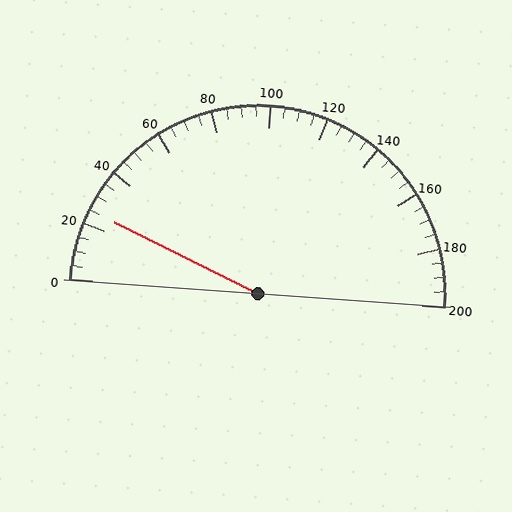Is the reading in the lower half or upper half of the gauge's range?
The reading is in the lower half of the range (0 to 200).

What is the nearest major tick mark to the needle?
The nearest major tick mark is 20.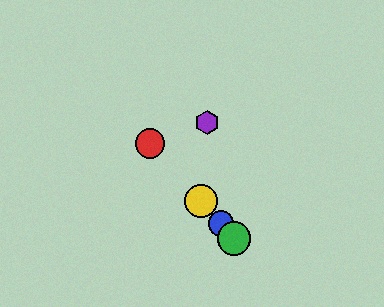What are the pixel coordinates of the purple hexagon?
The purple hexagon is at (207, 123).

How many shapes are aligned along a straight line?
4 shapes (the red circle, the blue circle, the green circle, the yellow circle) are aligned along a straight line.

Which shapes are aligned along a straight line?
The red circle, the blue circle, the green circle, the yellow circle are aligned along a straight line.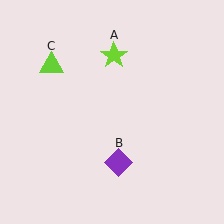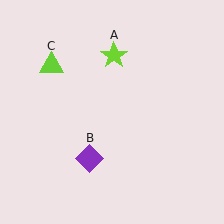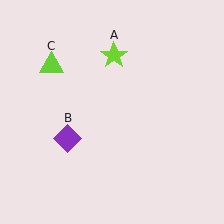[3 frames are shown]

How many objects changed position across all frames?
1 object changed position: purple diamond (object B).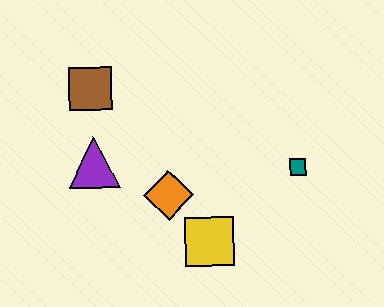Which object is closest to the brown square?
The purple triangle is closest to the brown square.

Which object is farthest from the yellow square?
The brown square is farthest from the yellow square.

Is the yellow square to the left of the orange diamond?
No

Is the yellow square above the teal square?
No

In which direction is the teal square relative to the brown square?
The teal square is to the right of the brown square.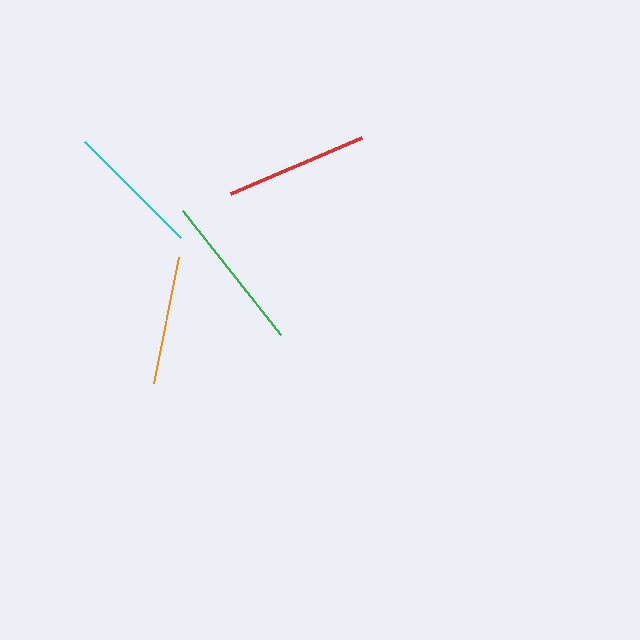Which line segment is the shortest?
The orange line is the shortest at approximately 128 pixels.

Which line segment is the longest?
The green line is the longest at approximately 158 pixels.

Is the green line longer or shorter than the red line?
The green line is longer than the red line.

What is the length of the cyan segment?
The cyan segment is approximately 137 pixels long.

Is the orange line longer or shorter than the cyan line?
The cyan line is longer than the orange line.